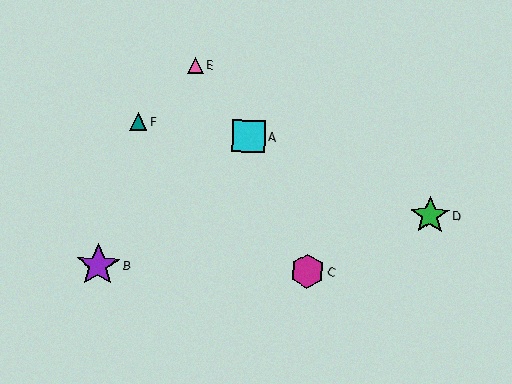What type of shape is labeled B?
Shape B is a purple star.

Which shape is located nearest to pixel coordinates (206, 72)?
The pink triangle (labeled E) at (195, 65) is nearest to that location.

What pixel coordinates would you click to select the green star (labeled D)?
Click at (430, 216) to select the green star D.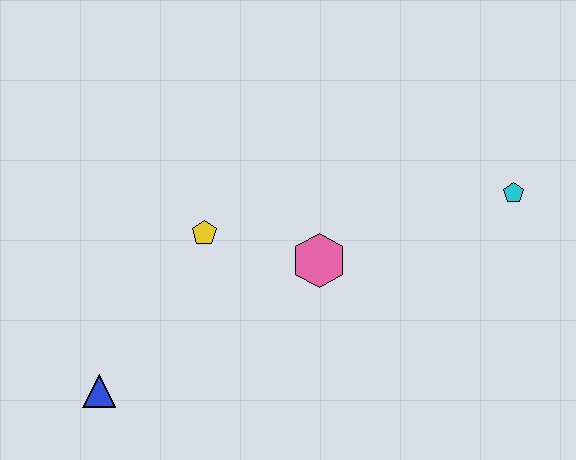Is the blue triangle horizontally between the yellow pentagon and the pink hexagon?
No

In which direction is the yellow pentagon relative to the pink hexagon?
The yellow pentagon is to the left of the pink hexagon.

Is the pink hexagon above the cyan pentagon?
No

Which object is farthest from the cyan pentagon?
The blue triangle is farthest from the cyan pentagon.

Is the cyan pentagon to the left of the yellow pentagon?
No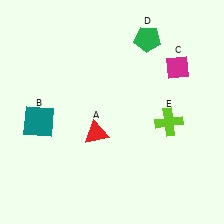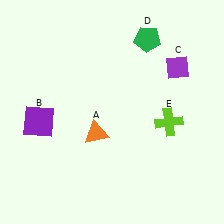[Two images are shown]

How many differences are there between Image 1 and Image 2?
There are 3 differences between the two images.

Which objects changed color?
A changed from red to orange. B changed from teal to purple. C changed from magenta to purple.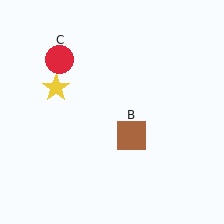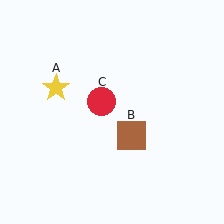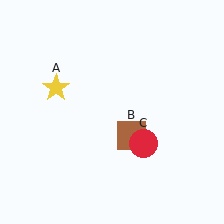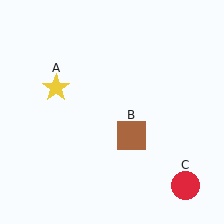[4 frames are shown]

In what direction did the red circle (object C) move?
The red circle (object C) moved down and to the right.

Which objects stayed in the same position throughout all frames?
Yellow star (object A) and brown square (object B) remained stationary.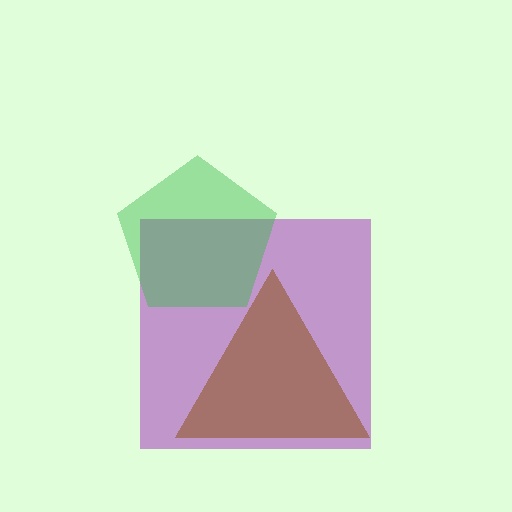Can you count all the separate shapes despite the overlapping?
Yes, there are 3 separate shapes.